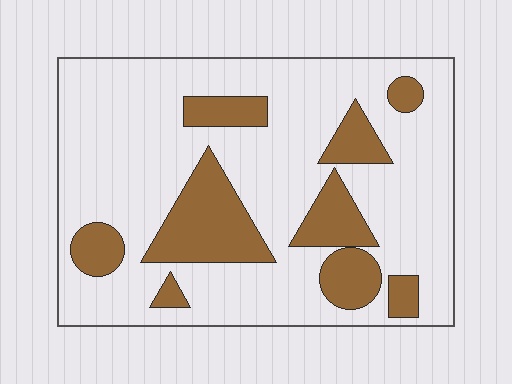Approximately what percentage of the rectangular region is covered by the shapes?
Approximately 25%.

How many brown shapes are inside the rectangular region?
9.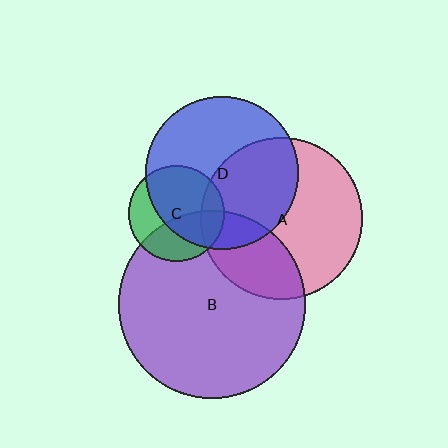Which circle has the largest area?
Circle B (purple).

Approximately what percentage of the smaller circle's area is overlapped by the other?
Approximately 15%.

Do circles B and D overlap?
Yes.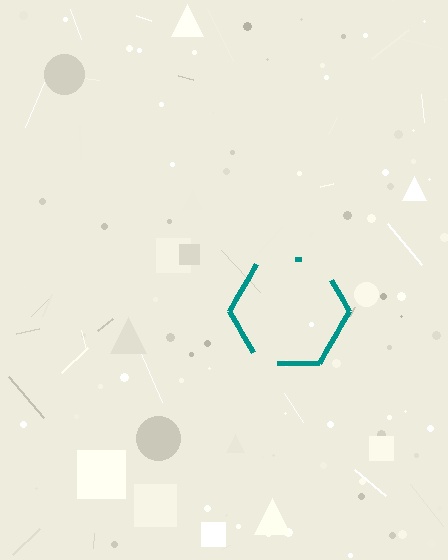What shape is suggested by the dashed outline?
The dashed outline suggests a hexagon.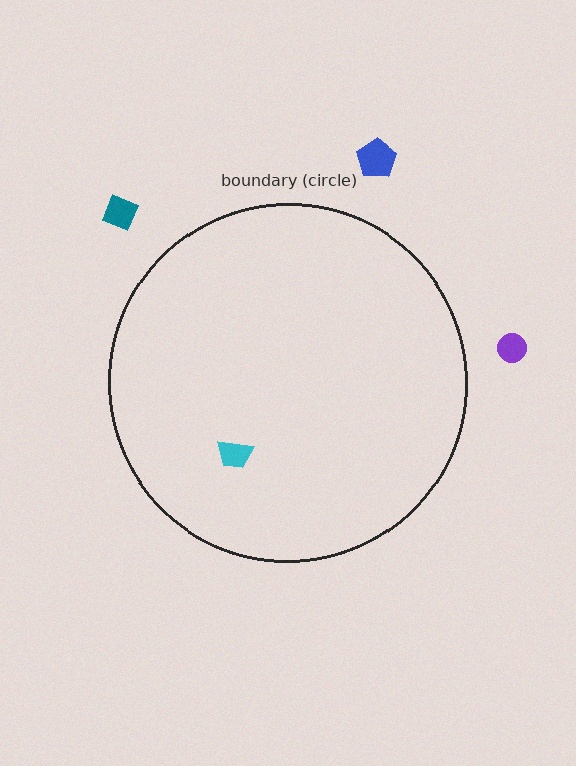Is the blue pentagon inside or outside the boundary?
Outside.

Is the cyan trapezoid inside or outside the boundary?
Inside.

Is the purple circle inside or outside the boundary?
Outside.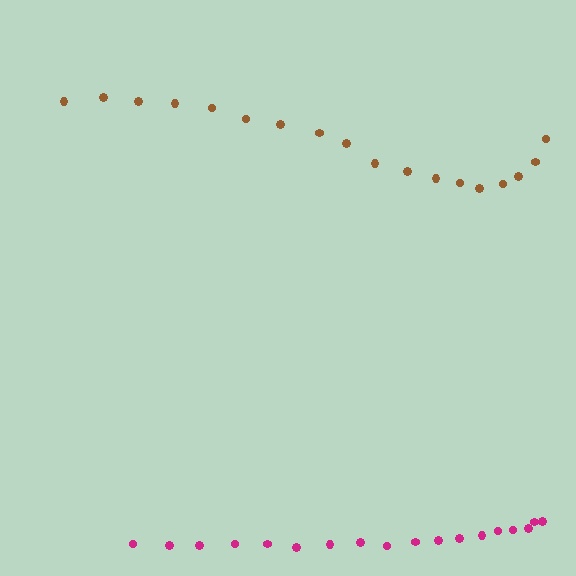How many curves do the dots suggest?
There are 2 distinct paths.